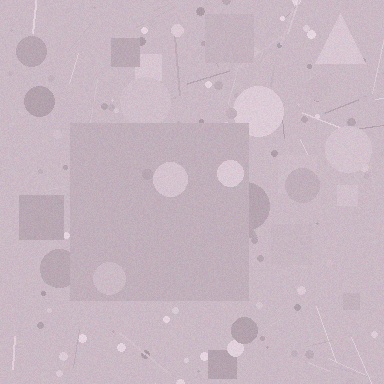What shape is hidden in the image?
A square is hidden in the image.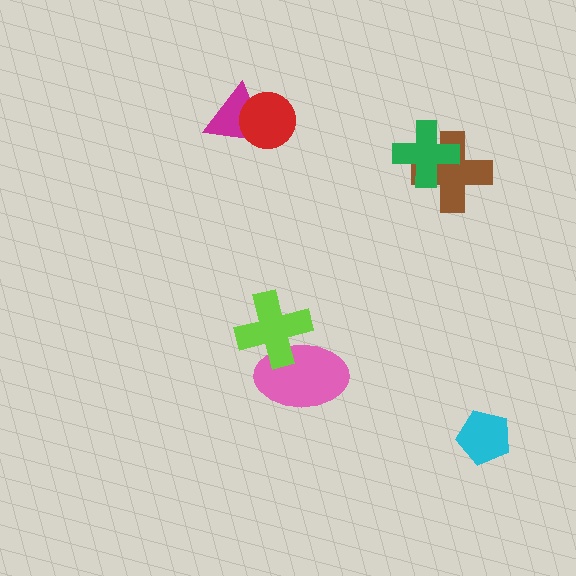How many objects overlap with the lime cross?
1 object overlaps with the lime cross.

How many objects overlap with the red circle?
1 object overlaps with the red circle.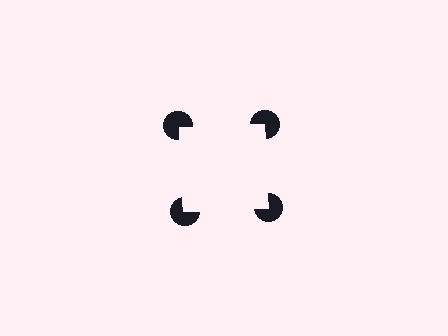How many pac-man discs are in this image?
There are 4 — one at each vertex of the illusory square.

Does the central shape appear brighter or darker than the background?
It typically appears slightly brighter than the background, even though no actual brightness change is drawn.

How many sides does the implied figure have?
4 sides.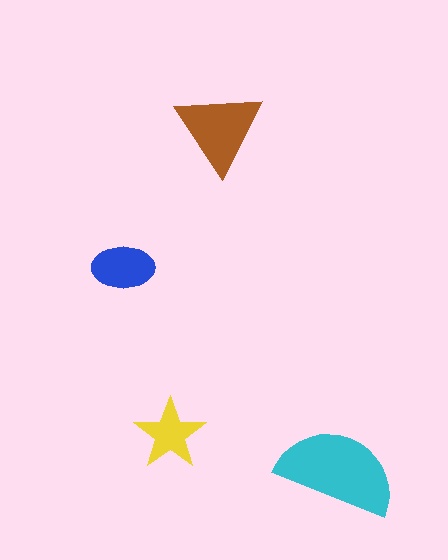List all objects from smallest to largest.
The yellow star, the blue ellipse, the brown triangle, the cyan semicircle.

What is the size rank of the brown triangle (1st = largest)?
2nd.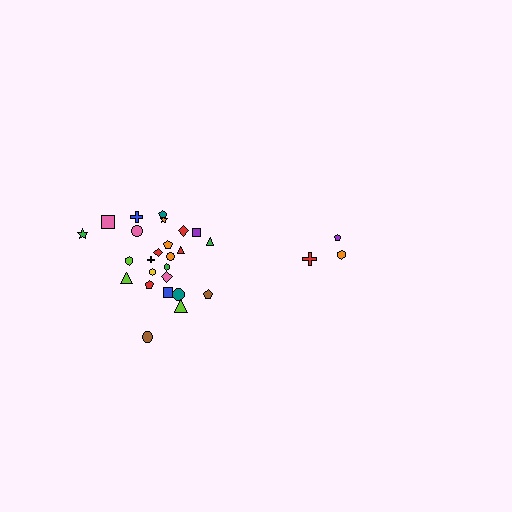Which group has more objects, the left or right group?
The left group.